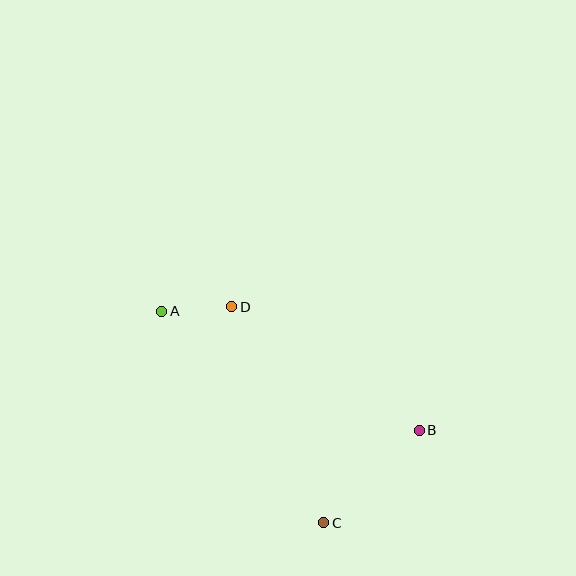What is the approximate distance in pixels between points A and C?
The distance between A and C is approximately 266 pixels.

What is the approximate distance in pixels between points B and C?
The distance between B and C is approximately 133 pixels.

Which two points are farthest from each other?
Points A and B are farthest from each other.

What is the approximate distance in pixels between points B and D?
The distance between B and D is approximately 224 pixels.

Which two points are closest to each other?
Points A and D are closest to each other.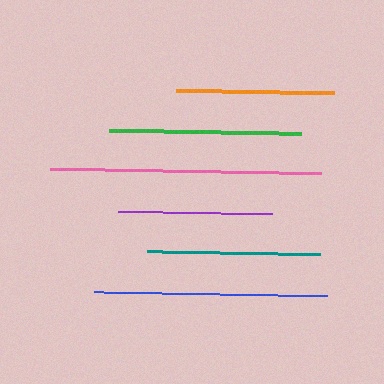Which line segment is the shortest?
The purple line is the shortest at approximately 154 pixels.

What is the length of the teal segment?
The teal segment is approximately 173 pixels long.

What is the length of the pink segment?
The pink segment is approximately 271 pixels long.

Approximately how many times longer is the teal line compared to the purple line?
The teal line is approximately 1.1 times the length of the purple line.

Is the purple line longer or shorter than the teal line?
The teal line is longer than the purple line.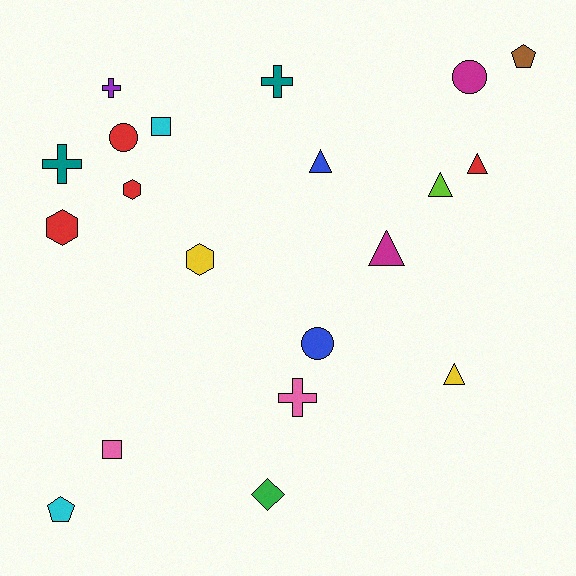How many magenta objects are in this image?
There are 2 magenta objects.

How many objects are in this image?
There are 20 objects.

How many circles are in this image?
There are 3 circles.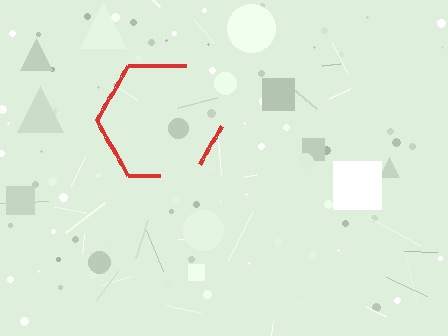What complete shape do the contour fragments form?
The contour fragments form a hexagon.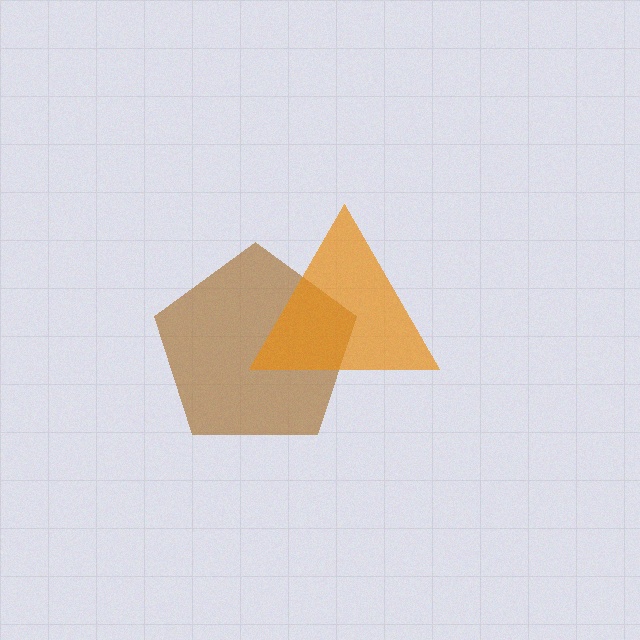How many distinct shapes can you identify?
There are 2 distinct shapes: a brown pentagon, an orange triangle.